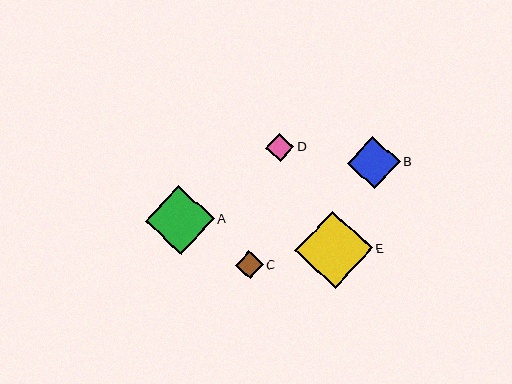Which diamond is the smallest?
Diamond C is the smallest with a size of approximately 28 pixels.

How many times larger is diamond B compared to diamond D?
Diamond B is approximately 1.9 times the size of diamond D.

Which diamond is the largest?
Diamond E is the largest with a size of approximately 78 pixels.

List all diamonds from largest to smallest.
From largest to smallest: E, A, B, D, C.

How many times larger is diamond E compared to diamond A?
Diamond E is approximately 1.1 times the size of diamond A.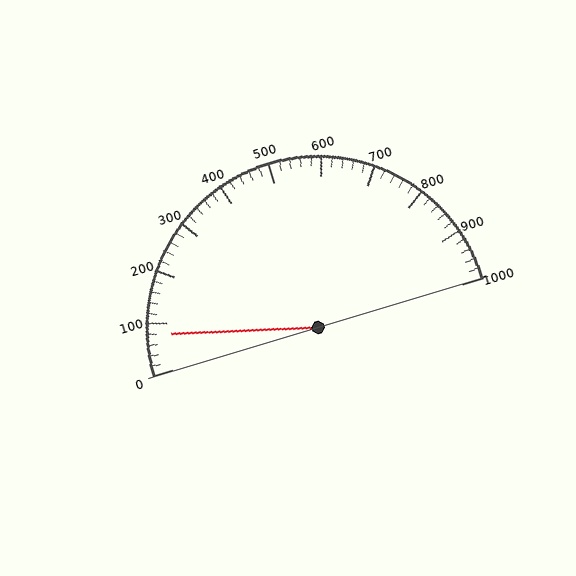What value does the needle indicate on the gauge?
The needle indicates approximately 80.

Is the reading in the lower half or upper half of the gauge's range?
The reading is in the lower half of the range (0 to 1000).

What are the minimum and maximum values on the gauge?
The gauge ranges from 0 to 1000.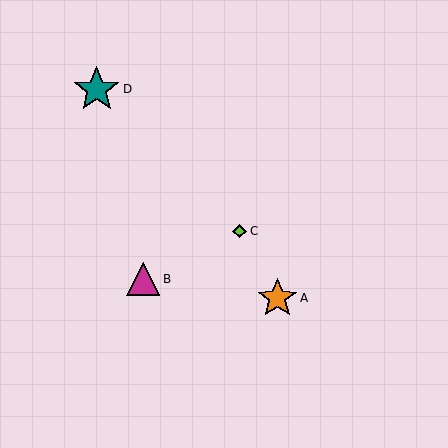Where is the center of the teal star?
The center of the teal star is at (97, 89).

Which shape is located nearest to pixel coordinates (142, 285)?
The magenta triangle (labeled B) at (143, 279) is nearest to that location.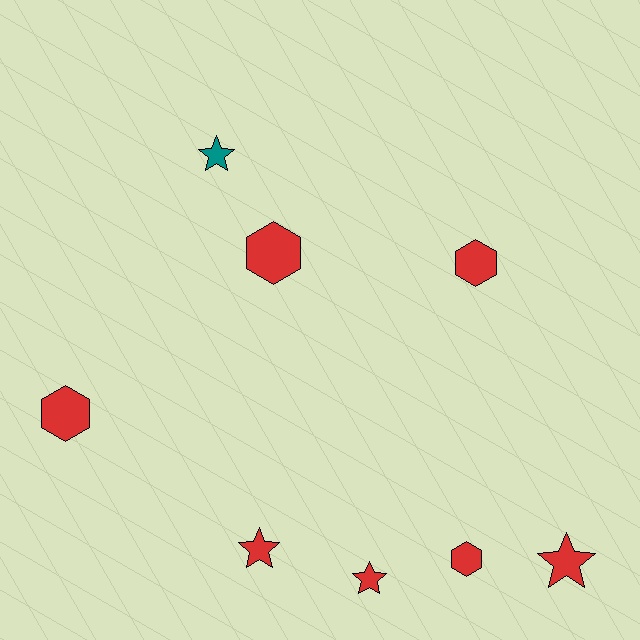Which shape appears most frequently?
Hexagon, with 4 objects.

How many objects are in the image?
There are 8 objects.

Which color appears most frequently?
Red, with 7 objects.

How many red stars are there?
There are 3 red stars.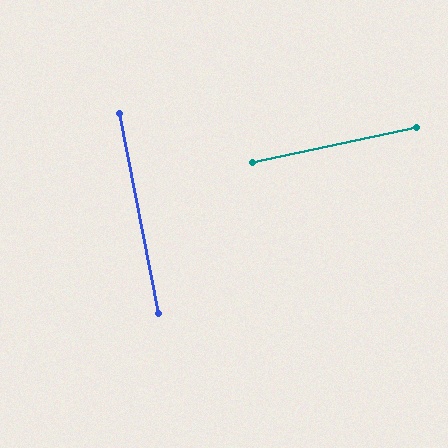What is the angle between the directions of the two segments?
Approximately 89 degrees.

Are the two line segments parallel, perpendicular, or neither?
Perpendicular — they meet at approximately 89°.